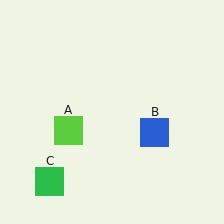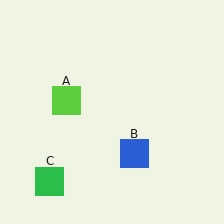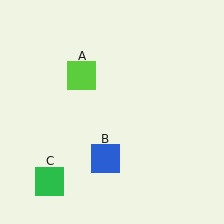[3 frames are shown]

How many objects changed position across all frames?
2 objects changed position: lime square (object A), blue square (object B).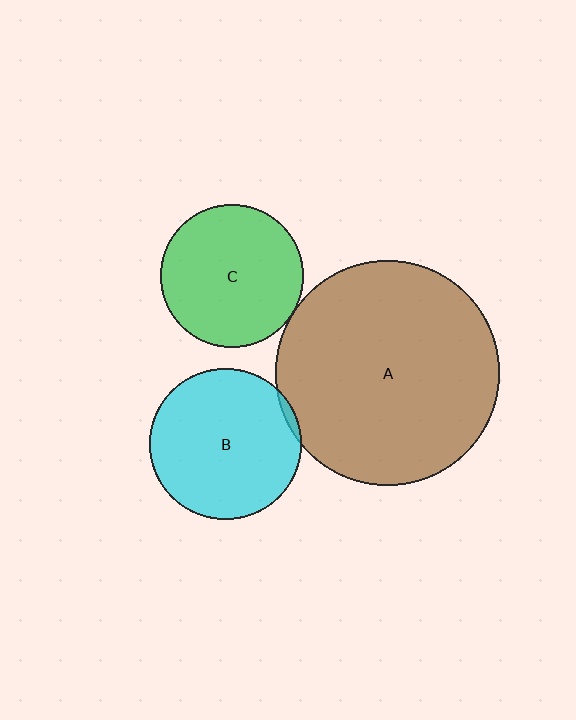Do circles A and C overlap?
Yes.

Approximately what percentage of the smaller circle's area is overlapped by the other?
Approximately 5%.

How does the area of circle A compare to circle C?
Approximately 2.5 times.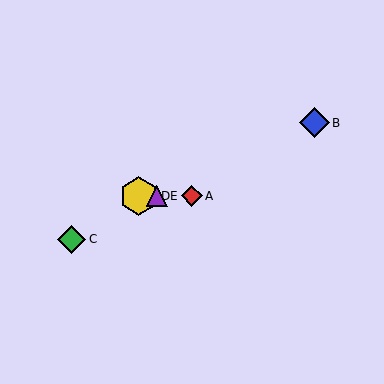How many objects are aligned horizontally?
3 objects (A, D, E) are aligned horizontally.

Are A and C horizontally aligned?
No, A is at y≈196 and C is at y≈239.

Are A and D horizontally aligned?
Yes, both are at y≈196.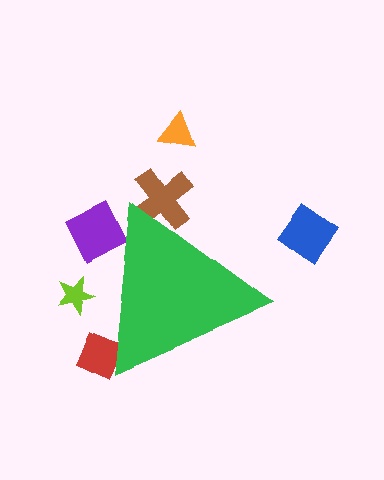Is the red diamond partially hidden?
Yes, the red diamond is partially hidden behind the green triangle.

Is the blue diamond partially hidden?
No, the blue diamond is fully visible.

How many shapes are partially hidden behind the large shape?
4 shapes are partially hidden.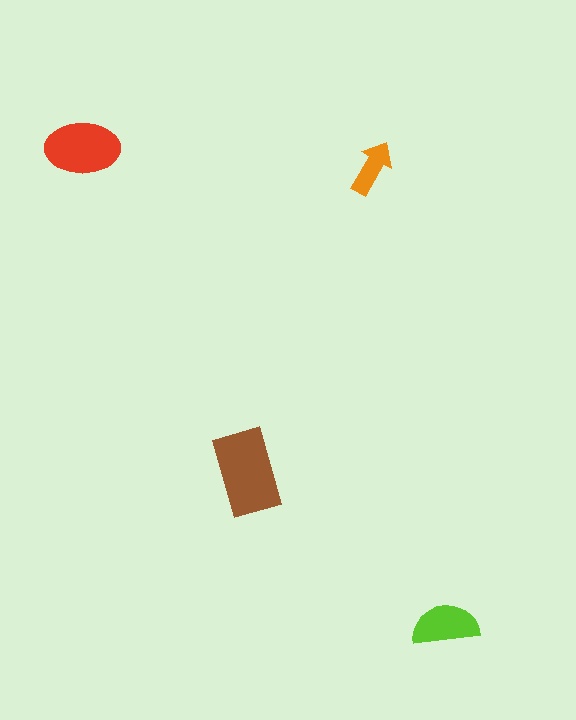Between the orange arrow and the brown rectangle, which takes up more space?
The brown rectangle.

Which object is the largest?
The brown rectangle.